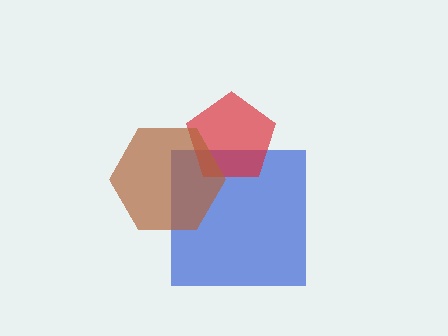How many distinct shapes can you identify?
There are 3 distinct shapes: a blue square, a red pentagon, a brown hexagon.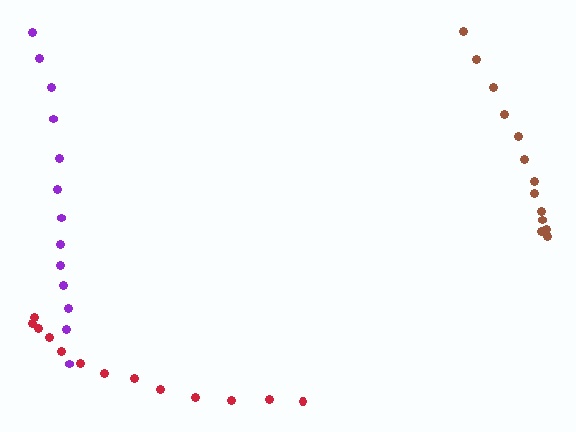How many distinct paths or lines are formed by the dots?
There are 3 distinct paths.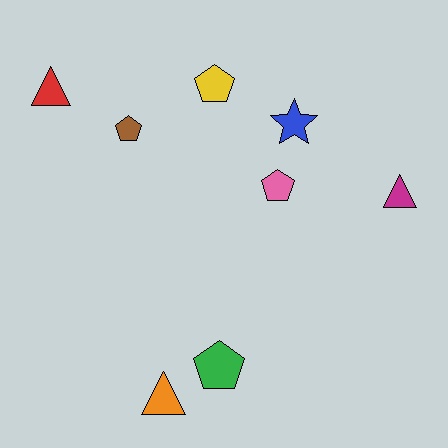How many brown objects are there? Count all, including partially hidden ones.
There is 1 brown object.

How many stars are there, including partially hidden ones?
There is 1 star.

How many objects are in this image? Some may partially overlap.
There are 8 objects.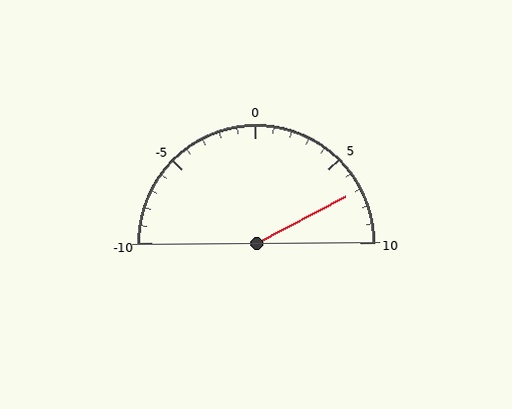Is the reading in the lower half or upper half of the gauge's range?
The reading is in the upper half of the range (-10 to 10).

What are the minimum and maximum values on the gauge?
The gauge ranges from -10 to 10.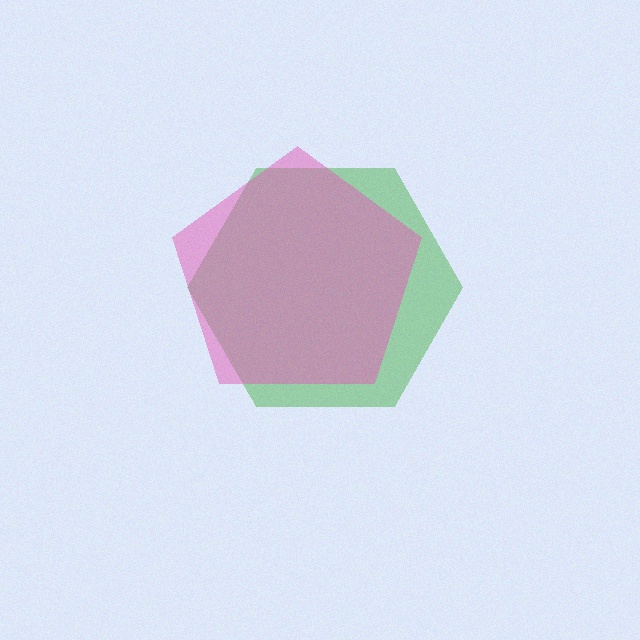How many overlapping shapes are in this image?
There are 2 overlapping shapes in the image.